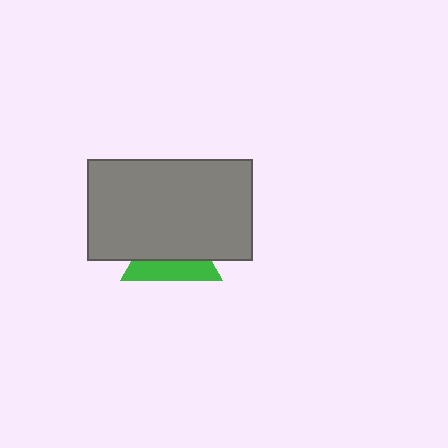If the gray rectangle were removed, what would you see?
You would see the complete green triangle.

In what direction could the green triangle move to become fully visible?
The green triangle could move down. That would shift it out from behind the gray rectangle entirely.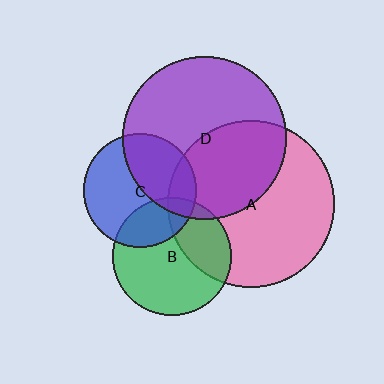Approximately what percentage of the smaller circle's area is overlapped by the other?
Approximately 15%.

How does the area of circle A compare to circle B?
Approximately 2.0 times.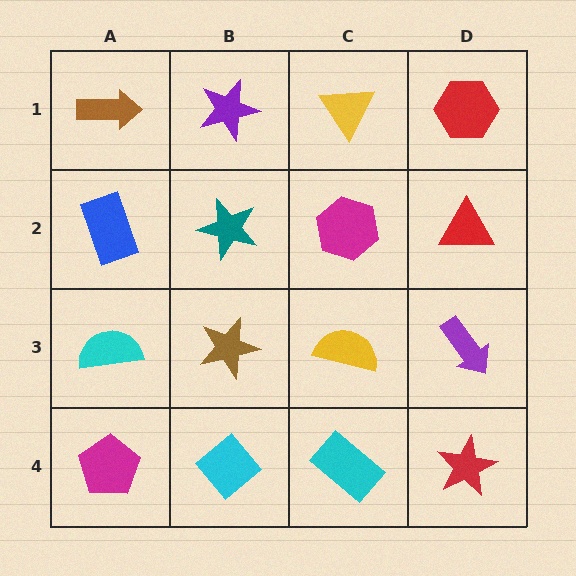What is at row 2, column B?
A teal star.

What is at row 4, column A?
A magenta pentagon.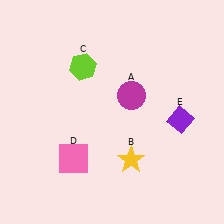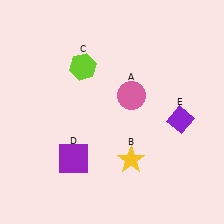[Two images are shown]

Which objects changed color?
A changed from magenta to pink. D changed from pink to purple.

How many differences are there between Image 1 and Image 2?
There are 2 differences between the two images.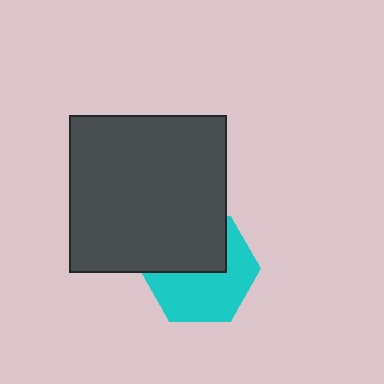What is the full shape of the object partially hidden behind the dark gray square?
The partially hidden object is a cyan hexagon.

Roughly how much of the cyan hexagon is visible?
About half of it is visible (roughly 56%).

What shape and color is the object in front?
The object in front is a dark gray square.